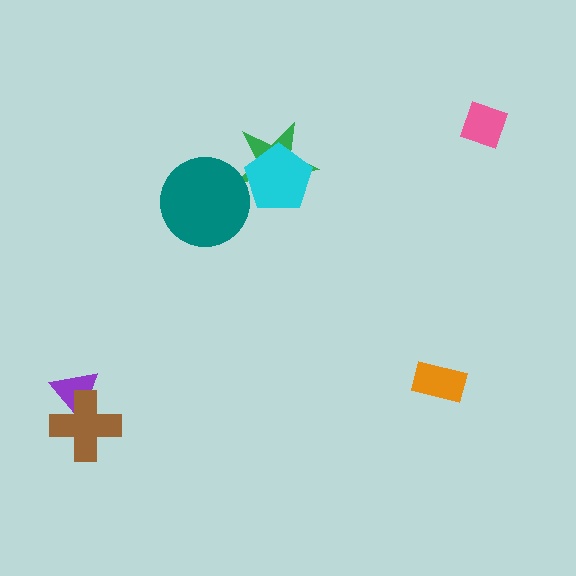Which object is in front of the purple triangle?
The brown cross is in front of the purple triangle.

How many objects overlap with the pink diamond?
0 objects overlap with the pink diamond.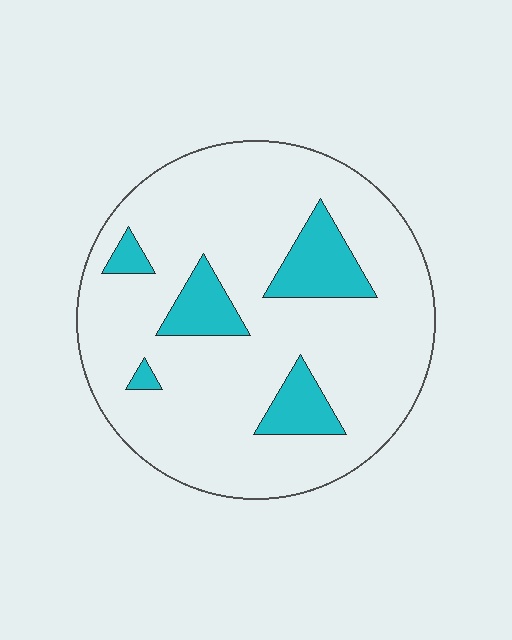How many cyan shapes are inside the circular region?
5.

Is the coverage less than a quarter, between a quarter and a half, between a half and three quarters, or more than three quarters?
Less than a quarter.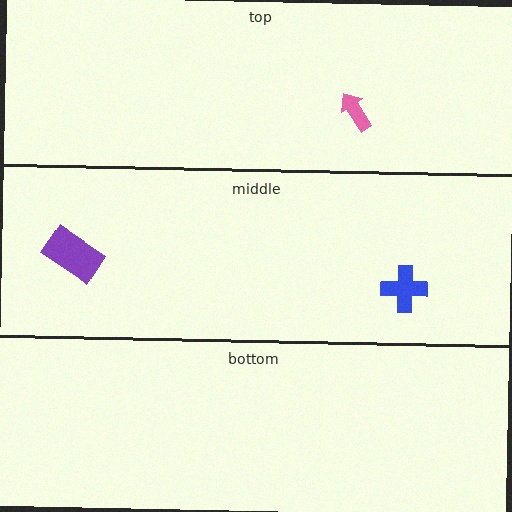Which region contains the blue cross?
The middle region.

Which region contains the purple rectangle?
The middle region.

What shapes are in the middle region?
The purple rectangle, the blue cross.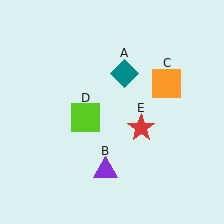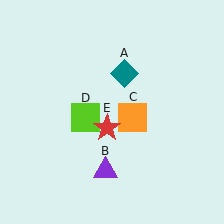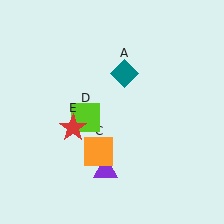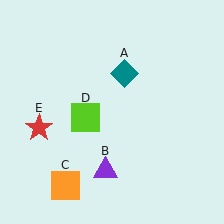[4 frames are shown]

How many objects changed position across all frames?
2 objects changed position: orange square (object C), red star (object E).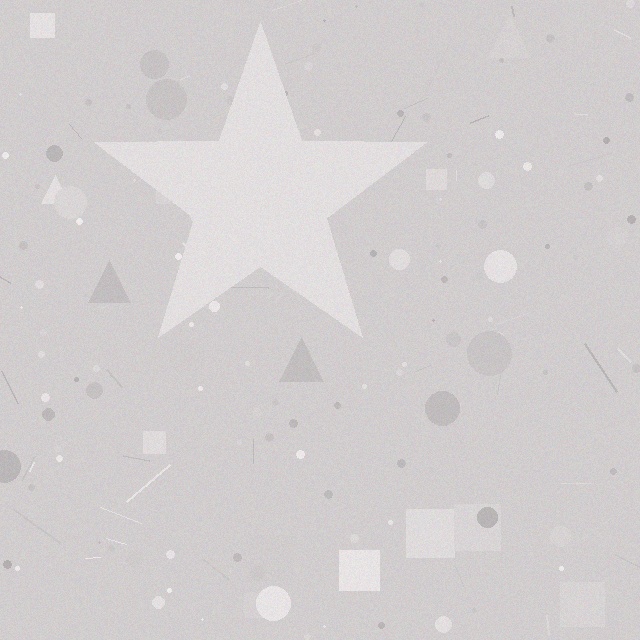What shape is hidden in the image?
A star is hidden in the image.